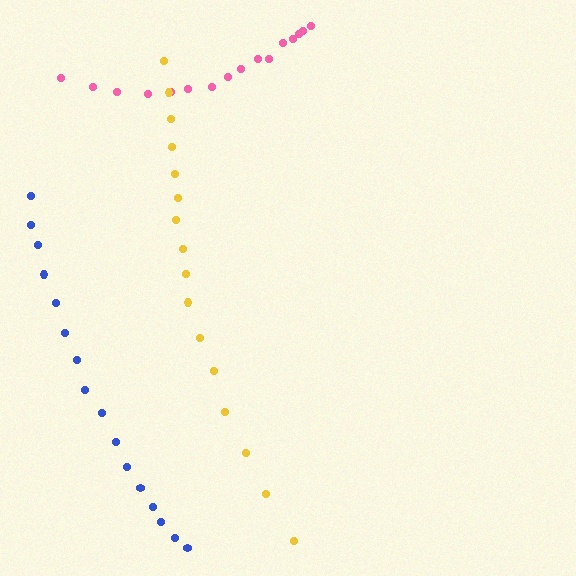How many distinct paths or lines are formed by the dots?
There are 3 distinct paths.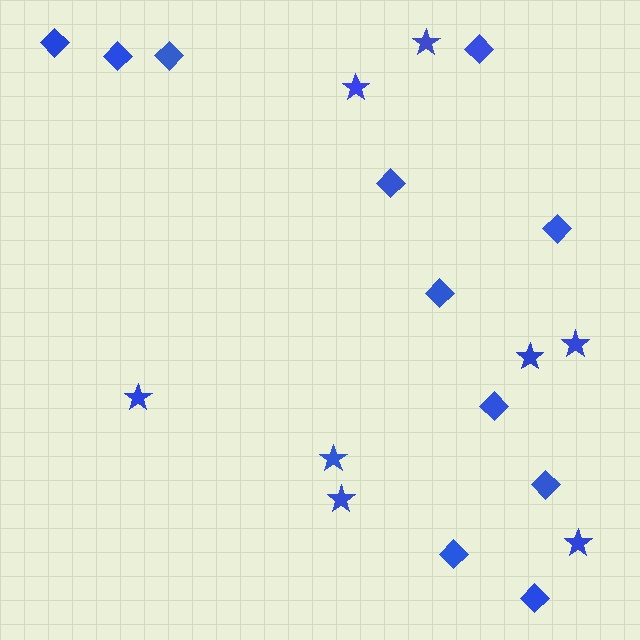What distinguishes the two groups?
There are 2 groups: one group of stars (8) and one group of diamonds (11).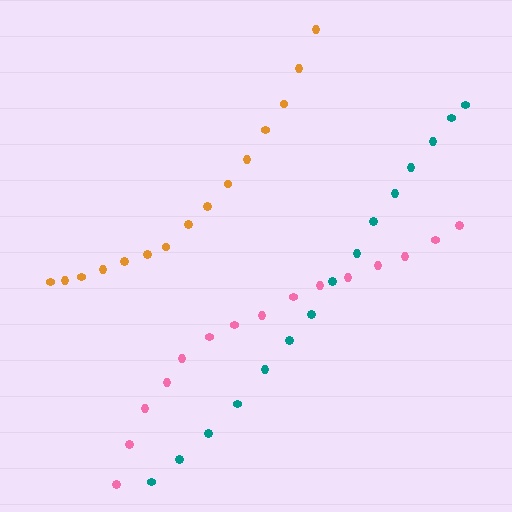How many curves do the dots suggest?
There are 3 distinct paths.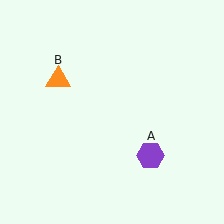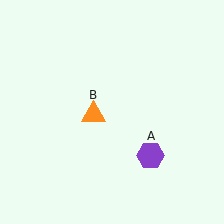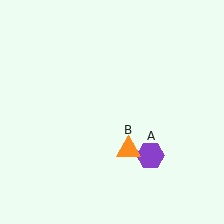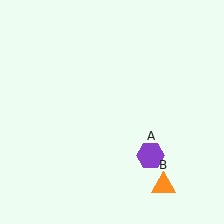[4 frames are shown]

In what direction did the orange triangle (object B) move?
The orange triangle (object B) moved down and to the right.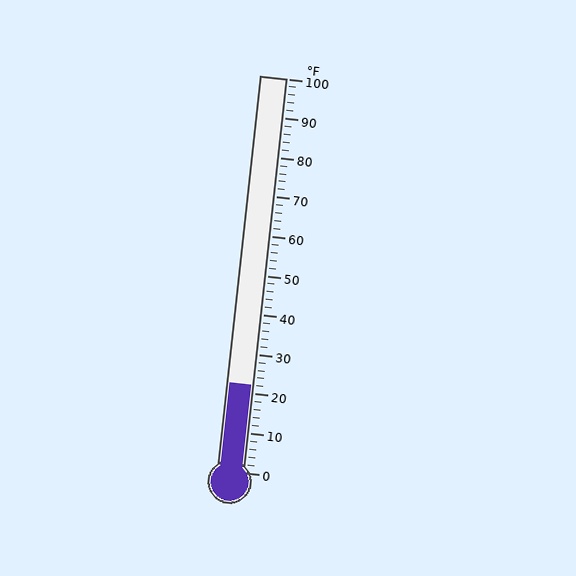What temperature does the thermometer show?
The thermometer shows approximately 22°F.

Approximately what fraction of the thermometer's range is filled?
The thermometer is filled to approximately 20% of its range.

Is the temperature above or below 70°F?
The temperature is below 70°F.